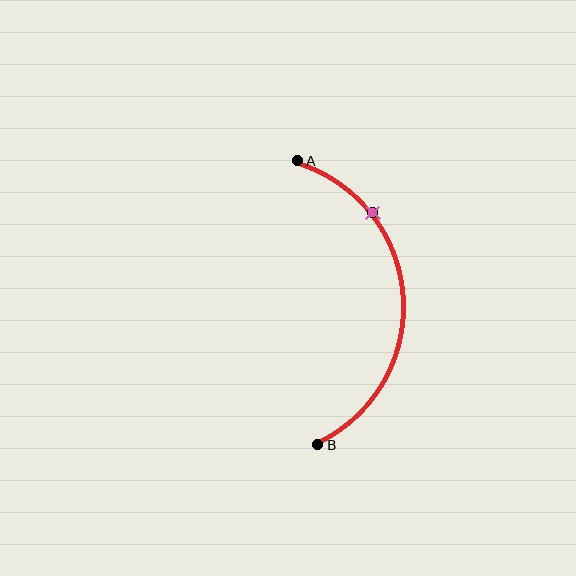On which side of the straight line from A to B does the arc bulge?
The arc bulges to the right of the straight line connecting A and B.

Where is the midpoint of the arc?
The arc midpoint is the point on the curve farthest from the straight line joining A and B. It sits to the right of that line.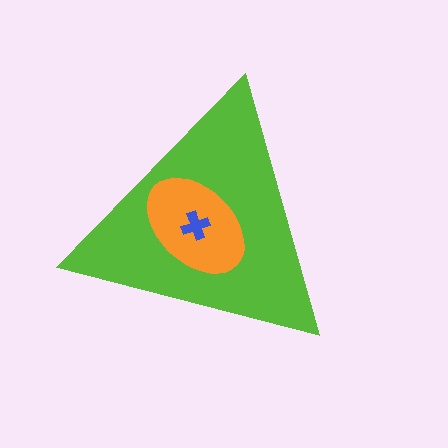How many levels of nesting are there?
3.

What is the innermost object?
The blue cross.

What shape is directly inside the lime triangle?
The orange ellipse.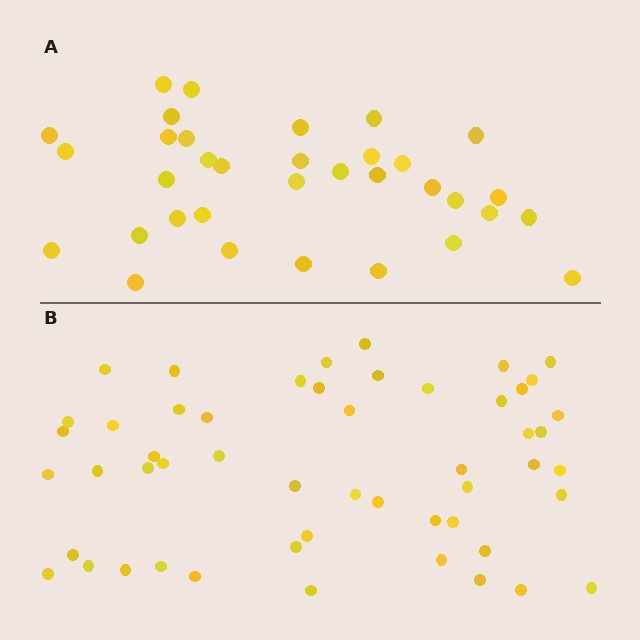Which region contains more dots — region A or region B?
Region B (the bottom region) has more dots.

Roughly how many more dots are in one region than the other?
Region B has approximately 20 more dots than region A.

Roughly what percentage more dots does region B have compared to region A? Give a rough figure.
About 55% more.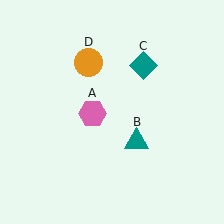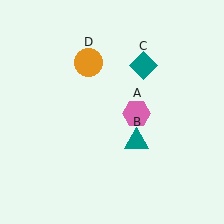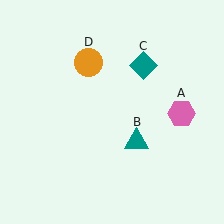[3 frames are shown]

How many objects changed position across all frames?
1 object changed position: pink hexagon (object A).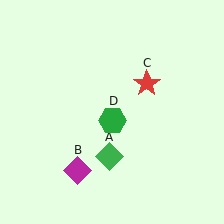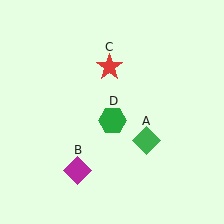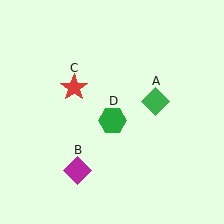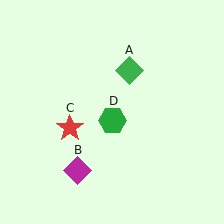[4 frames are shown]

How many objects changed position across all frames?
2 objects changed position: green diamond (object A), red star (object C).